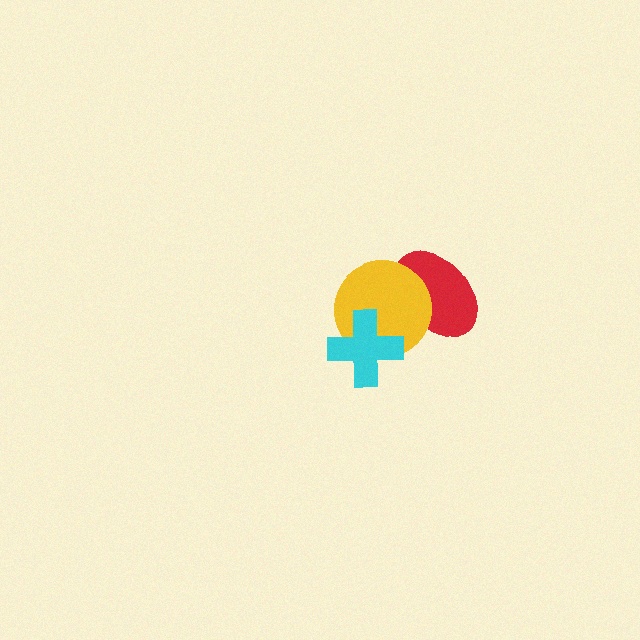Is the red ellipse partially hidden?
Yes, it is partially covered by another shape.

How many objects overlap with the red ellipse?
1 object overlaps with the red ellipse.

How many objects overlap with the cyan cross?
1 object overlaps with the cyan cross.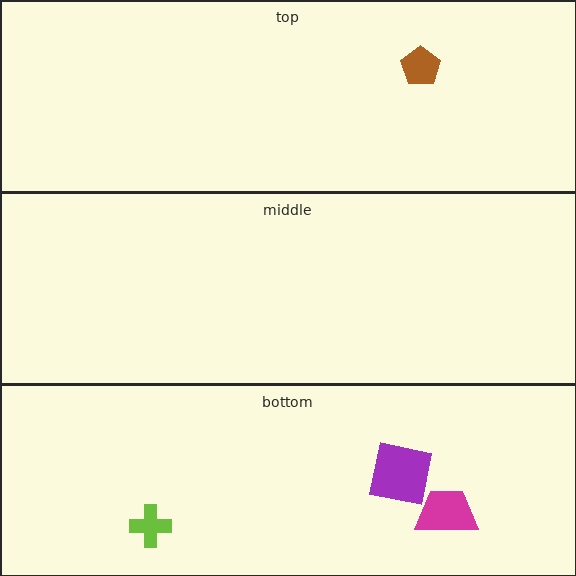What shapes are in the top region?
The brown pentagon.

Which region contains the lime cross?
The bottom region.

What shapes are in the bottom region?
The purple square, the magenta trapezoid, the lime cross.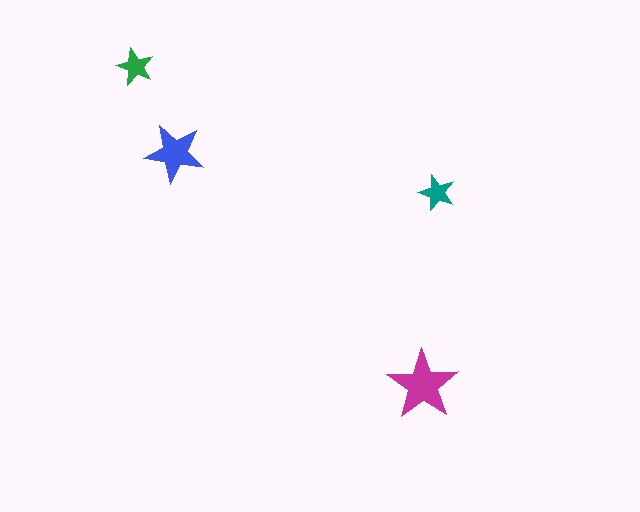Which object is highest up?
The green star is topmost.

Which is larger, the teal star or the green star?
The green one.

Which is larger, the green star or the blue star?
The blue one.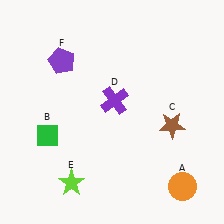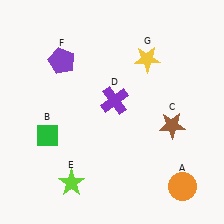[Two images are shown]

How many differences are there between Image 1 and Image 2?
There is 1 difference between the two images.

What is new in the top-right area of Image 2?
A yellow star (G) was added in the top-right area of Image 2.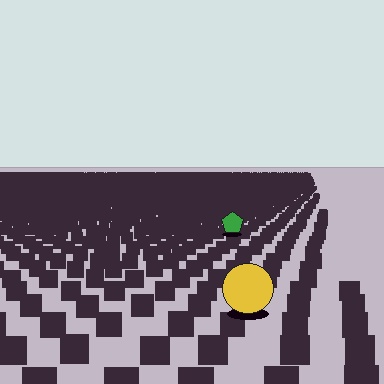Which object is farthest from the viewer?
The green pentagon is farthest from the viewer. It appears smaller and the ground texture around it is denser.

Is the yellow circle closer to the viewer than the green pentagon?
Yes. The yellow circle is closer — you can tell from the texture gradient: the ground texture is coarser near it.